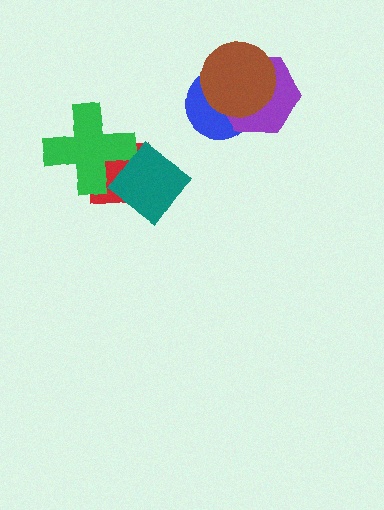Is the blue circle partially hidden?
Yes, it is partially covered by another shape.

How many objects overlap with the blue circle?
2 objects overlap with the blue circle.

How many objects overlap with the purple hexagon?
2 objects overlap with the purple hexagon.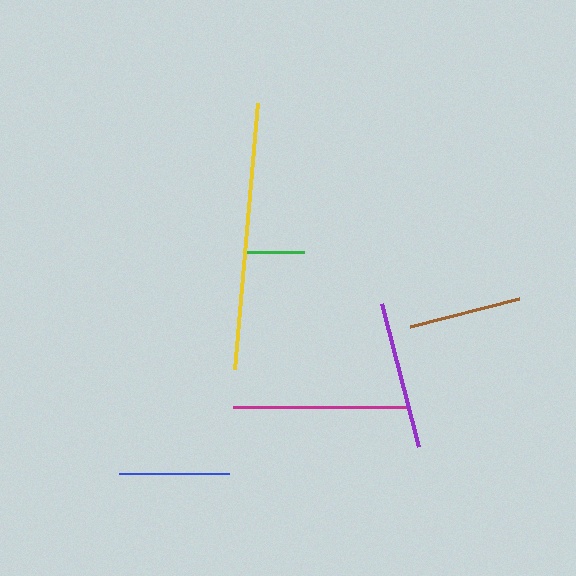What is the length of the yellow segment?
The yellow segment is approximately 266 pixels long.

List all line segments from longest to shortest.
From longest to shortest: yellow, magenta, purple, brown, blue, green.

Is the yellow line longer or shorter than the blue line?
The yellow line is longer than the blue line.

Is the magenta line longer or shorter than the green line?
The magenta line is longer than the green line.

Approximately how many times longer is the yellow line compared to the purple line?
The yellow line is approximately 1.8 times the length of the purple line.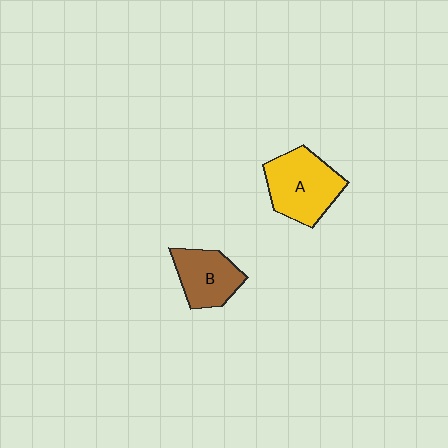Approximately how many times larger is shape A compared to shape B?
Approximately 1.4 times.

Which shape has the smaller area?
Shape B (brown).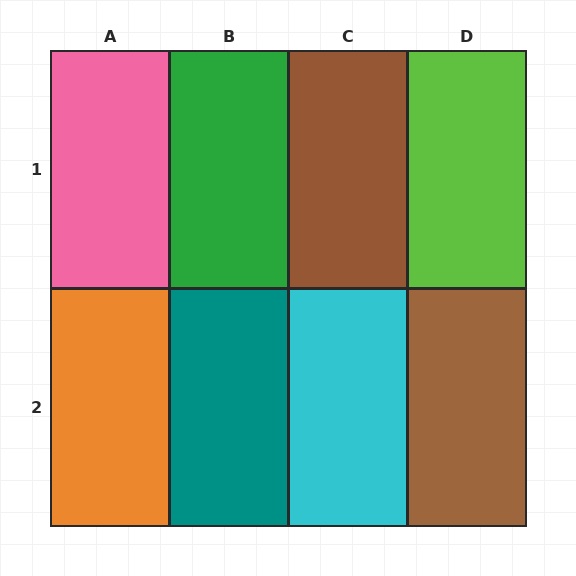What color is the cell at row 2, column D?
Brown.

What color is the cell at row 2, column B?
Teal.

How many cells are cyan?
1 cell is cyan.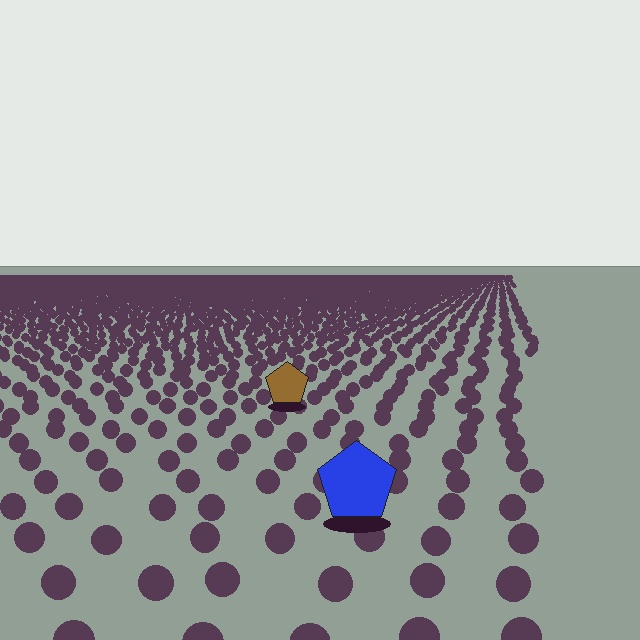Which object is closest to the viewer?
The blue pentagon is closest. The texture marks near it are larger and more spread out.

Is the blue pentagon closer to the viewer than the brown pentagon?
Yes. The blue pentagon is closer — you can tell from the texture gradient: the ground texture is coarser near it.